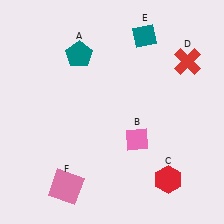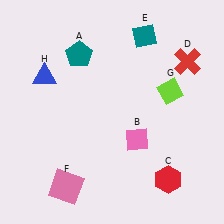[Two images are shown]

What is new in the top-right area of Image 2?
A lime diamond (G) was added in the top-right area of Image 2.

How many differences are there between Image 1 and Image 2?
There are 2 differences between the two images.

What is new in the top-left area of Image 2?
A blue triangle (H) was added in the top-left area of Image 2.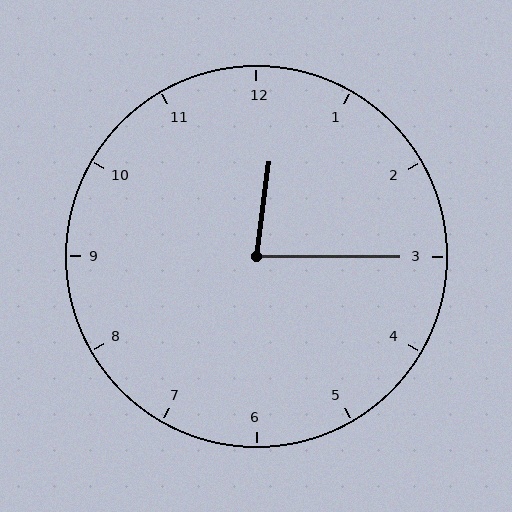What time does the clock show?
12:15.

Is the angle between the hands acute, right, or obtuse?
It is acute.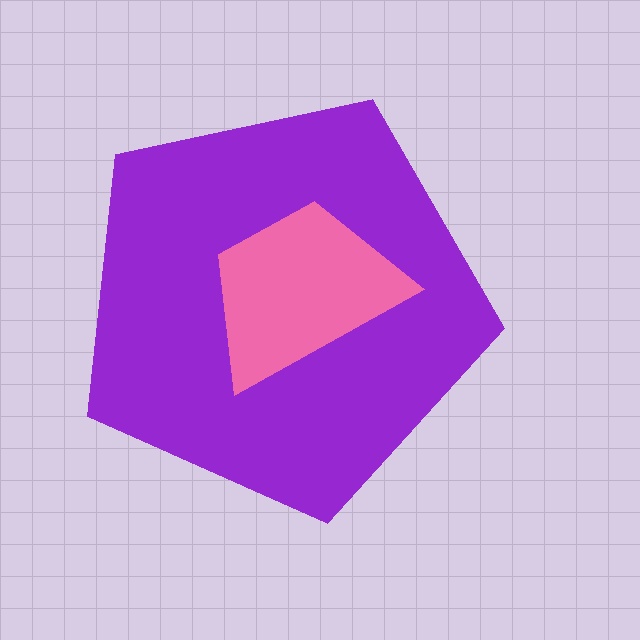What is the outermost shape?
The purple pentagon.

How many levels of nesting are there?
2.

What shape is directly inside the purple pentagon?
The pink trapezoid.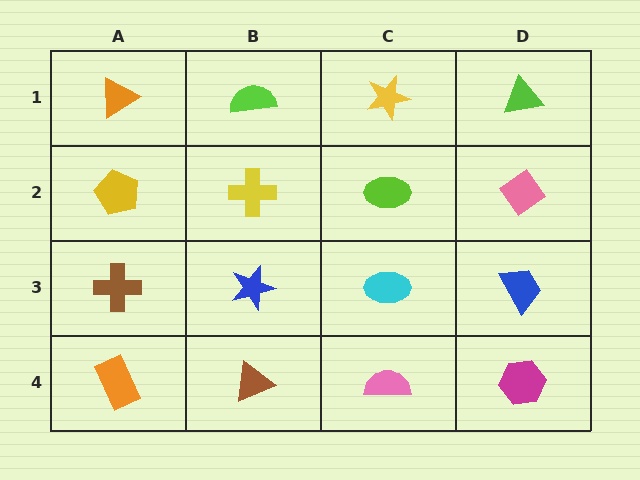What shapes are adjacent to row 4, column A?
A brown cross (row 3, column A), a brown triangle (row 4, column B).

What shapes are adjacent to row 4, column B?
A blue star (row 3, column B), an orange rectangle (row 4, column A), a pink semicircle (row 4, column C).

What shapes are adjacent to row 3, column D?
A pink diamond (row 2, column D), a magenta hexagon (row 4, column D), a cyan ellipse (row 3, column C).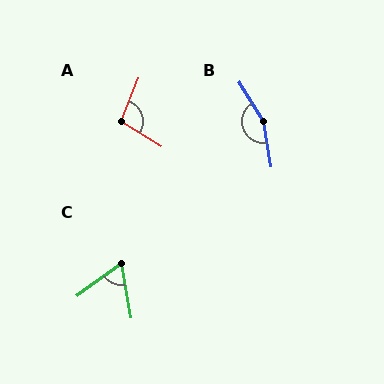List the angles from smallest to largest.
C (64°), A (100°), B (158°).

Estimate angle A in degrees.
Approximately 100 degrees.